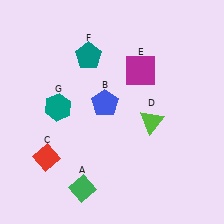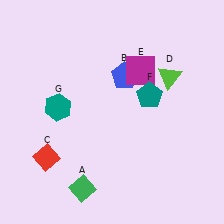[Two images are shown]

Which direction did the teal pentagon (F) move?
The teal pentagon (F) moved right.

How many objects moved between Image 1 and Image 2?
3 objects moved between the two images.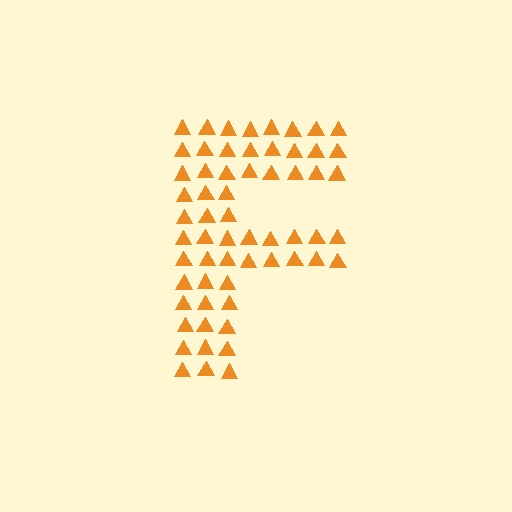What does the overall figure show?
The overall figure shows the letter F.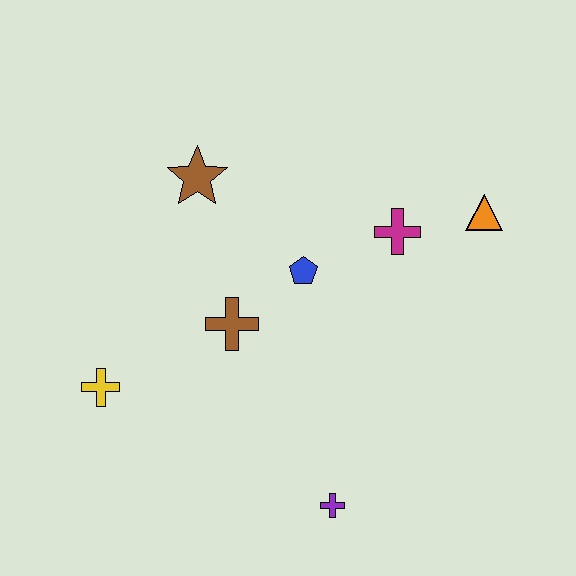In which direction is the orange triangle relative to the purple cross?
The orange triangle is above the purple cross.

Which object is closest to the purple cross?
The brown cross is closest to the purple cross.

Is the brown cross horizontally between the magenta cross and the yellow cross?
Yes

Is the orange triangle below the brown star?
Yes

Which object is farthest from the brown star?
The purple cross is farthest from the brown star.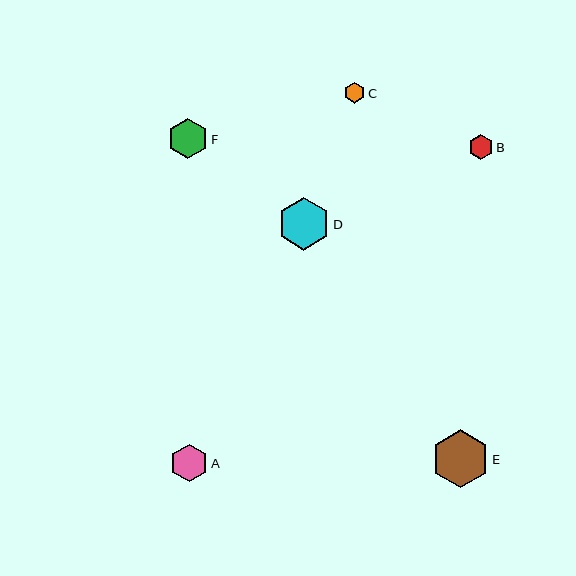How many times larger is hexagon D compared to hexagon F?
Hexagon D is approximately 1.3 times the size of hexagon F.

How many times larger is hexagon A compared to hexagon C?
Hexagon A is approximately 1.8 times the size of hexagon C.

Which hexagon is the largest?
Hexagon E is the largest with a size of approximately 58 pixels.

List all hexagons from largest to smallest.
From largest to smallest: E, D, F, A, B, C.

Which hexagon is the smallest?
Hexagon C is the smallest with a size of approximately 21 pixels.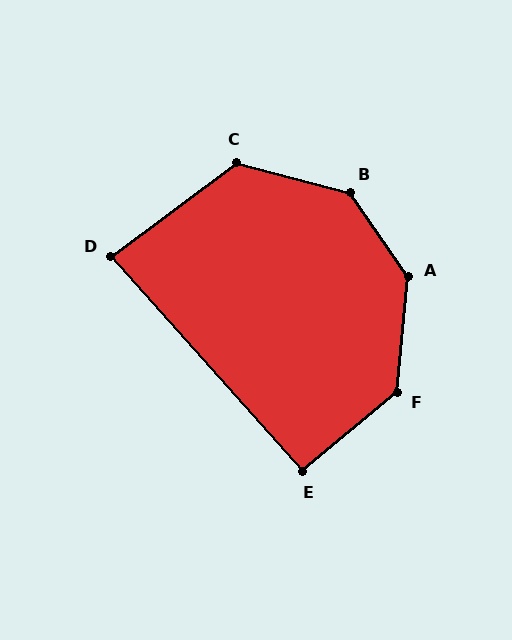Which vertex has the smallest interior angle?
D, at approximately 85 degrees.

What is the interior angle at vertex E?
Approximately 92 degrees (approximately right).